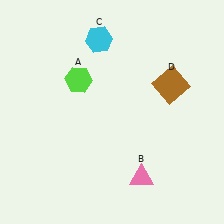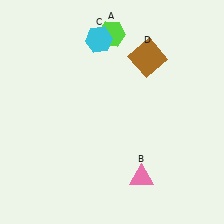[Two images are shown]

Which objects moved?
The objects that moved are: the lime hexagon (A), the brown square (D).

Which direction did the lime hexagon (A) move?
The lime hexagon (A) moved up.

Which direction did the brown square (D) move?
The brown square (D) moved up.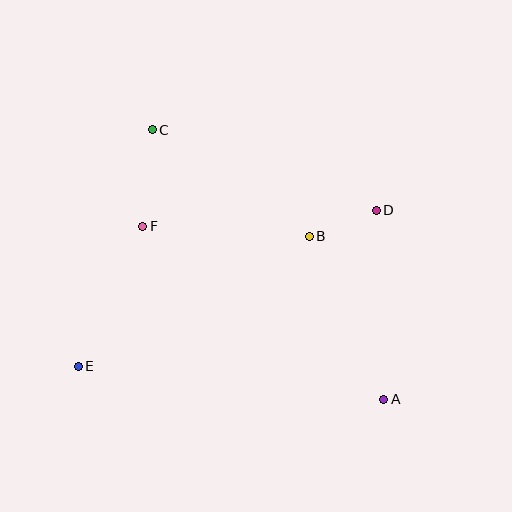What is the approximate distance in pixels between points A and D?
The distance between A and D is approximately 189 pixels.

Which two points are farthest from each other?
Points A and C are farthest from each other.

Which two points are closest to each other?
Points B and D are closest to each other.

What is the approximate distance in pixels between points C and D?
The distance between C and D is approximately 238 pixels.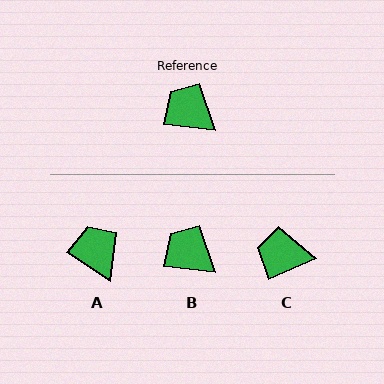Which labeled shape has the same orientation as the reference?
B.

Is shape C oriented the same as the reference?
No, it is off by about 30 degrees.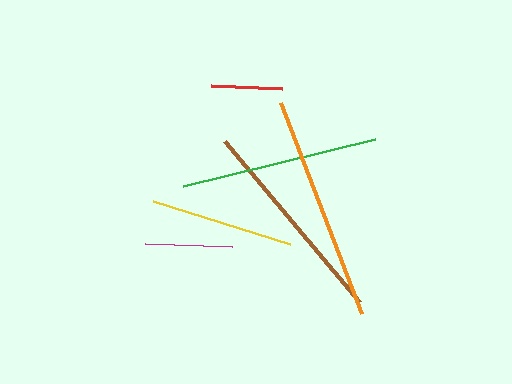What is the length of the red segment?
The red segment is approximately 71 pixels long.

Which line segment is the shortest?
The red line is the shortest at approximately 71 pixels.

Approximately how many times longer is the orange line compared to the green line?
The orange line is approximately 1.1 times the length of the green line.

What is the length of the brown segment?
The brown segment is approximately 210 pixels long.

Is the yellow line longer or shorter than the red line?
The yellow line is longer than the red line.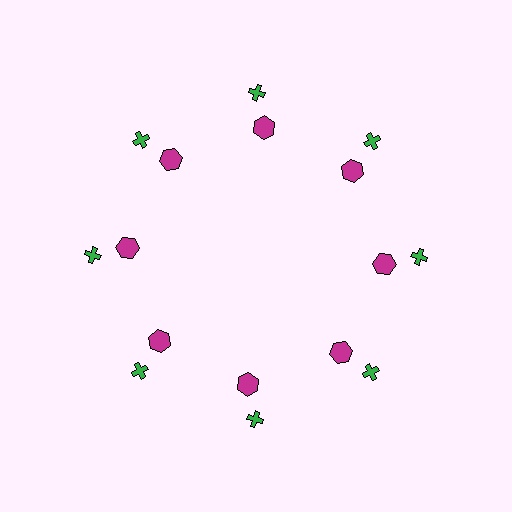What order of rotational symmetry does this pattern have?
This pattern has 8-fold rotational symmetry.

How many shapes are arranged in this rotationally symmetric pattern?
There are 16 shapes, arranged in 8 groups of 2.